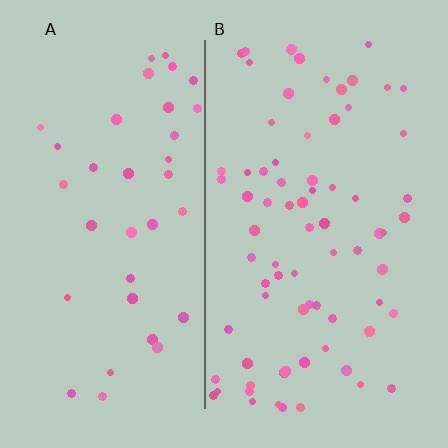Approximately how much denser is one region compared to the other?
Approximately 2.0× — region B over region A.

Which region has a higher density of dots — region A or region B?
B (the right).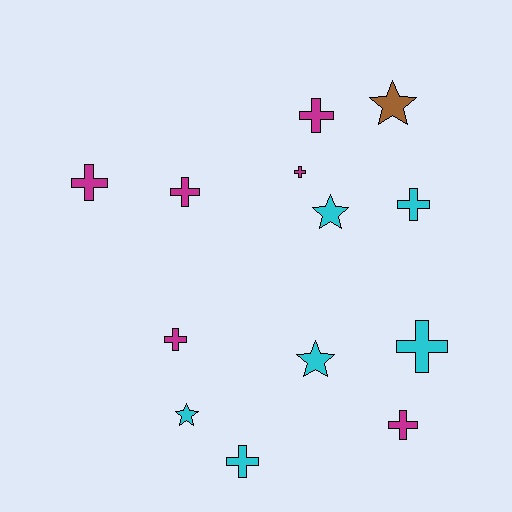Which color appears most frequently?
Cyan, with 6 objects.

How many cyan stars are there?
There are 3 cyan stars.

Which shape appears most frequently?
Cross, with 9 objects.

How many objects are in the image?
There are 13 objects.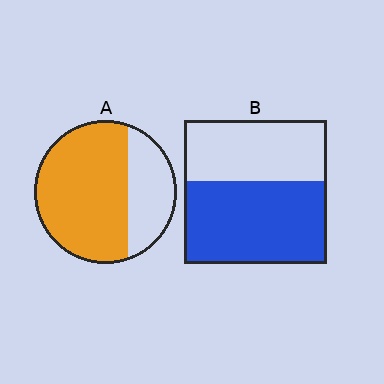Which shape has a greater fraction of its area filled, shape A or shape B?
Shape A.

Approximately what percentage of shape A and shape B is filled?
A is approximately 70% and B is approximately 60%.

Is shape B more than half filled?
Yes.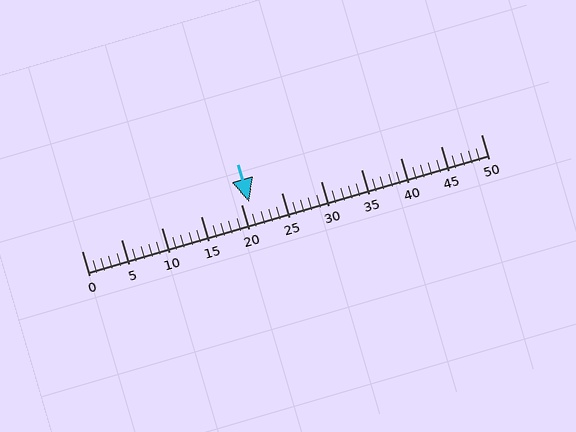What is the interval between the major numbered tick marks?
The major tick marks are spaced 5 units apart.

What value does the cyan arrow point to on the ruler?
The cyan arrow points to approximately 21.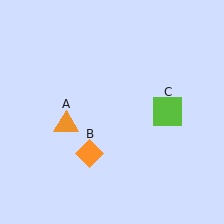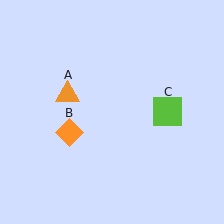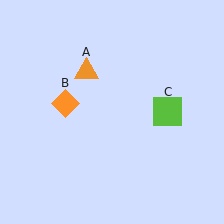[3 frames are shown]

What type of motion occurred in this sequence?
The orange triangle (object A), orange diamond (object B) rotated clockwise around the center of the scene.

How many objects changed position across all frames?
2 objects changed position: orange triangle (object A), orange diamond (object B).